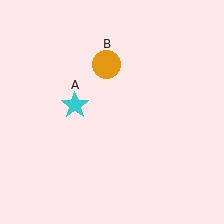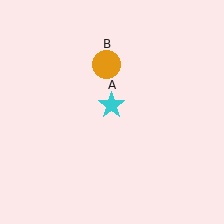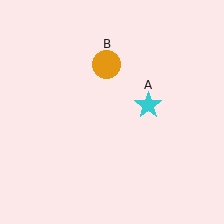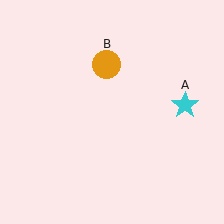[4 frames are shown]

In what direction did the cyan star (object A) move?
The cyan star (object A) moved right.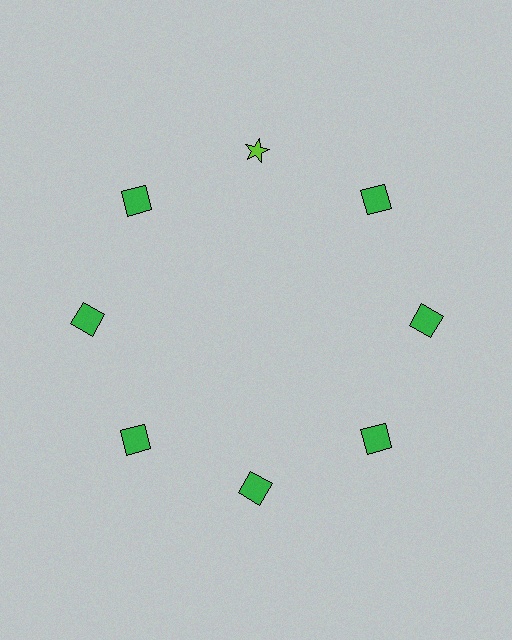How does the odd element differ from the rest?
It differs in both color (lime instead of green) and shape (star instead of square).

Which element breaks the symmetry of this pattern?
The lime star at roughly the 12 o'clock position breaks the symmetry. All other shapes are green squares.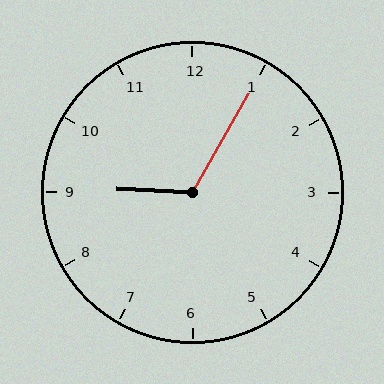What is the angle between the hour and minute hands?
Approximately 118 degrees.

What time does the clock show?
9:05.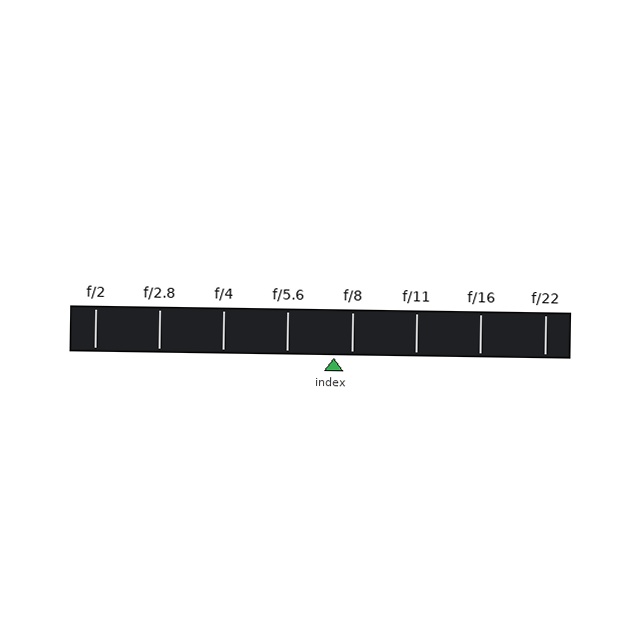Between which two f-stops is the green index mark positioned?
The index mark is between f/5.6 and f/8.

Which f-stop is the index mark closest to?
The index mark is closest to f/8.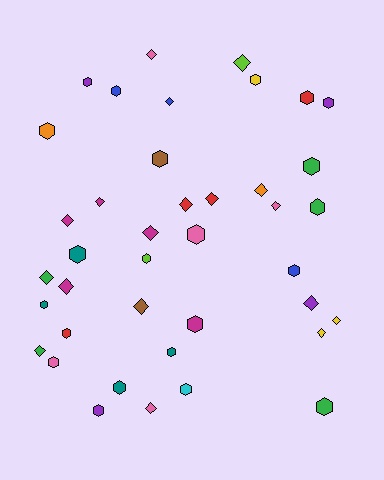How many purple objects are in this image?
There are 4 purple objects.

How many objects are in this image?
There are 40 objects.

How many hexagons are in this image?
There are 22 hexagons.